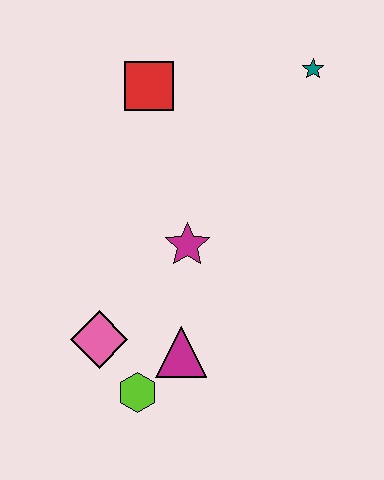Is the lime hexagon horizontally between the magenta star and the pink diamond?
Yes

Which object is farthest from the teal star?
The lime hexagon is farthest from the teal star.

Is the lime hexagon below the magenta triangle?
Yes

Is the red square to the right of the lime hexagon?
Yes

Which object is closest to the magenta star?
The magenta triangle is closest to the magenta star.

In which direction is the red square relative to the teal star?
The red square is to the left of the teal star.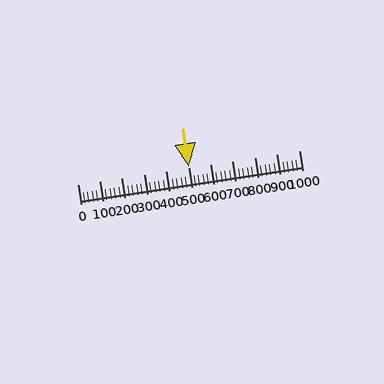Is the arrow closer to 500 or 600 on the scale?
The arrow is closer to 500.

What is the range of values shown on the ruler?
The ruler shows values from 0 to 1000.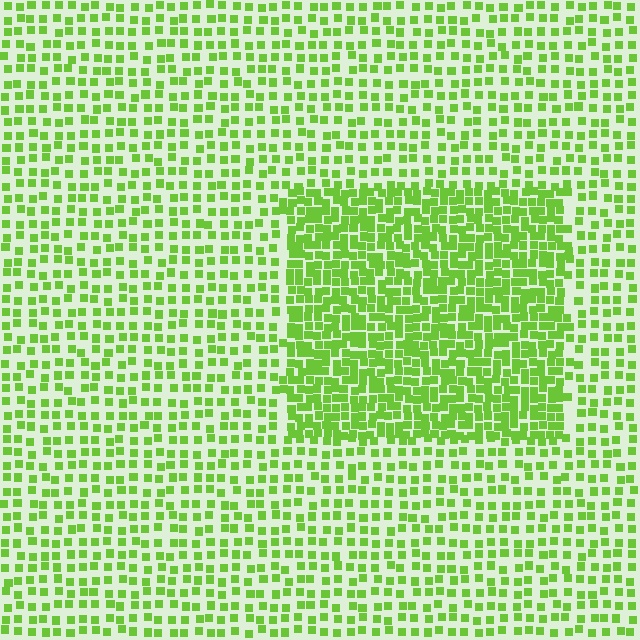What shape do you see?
I see a rectangle.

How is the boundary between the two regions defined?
The boundary is defined by a change in element density (approximately 2.0x ratio). All elements are the same color, size, and shape.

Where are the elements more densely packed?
The elements are more densely packed inside the rectangle boundary.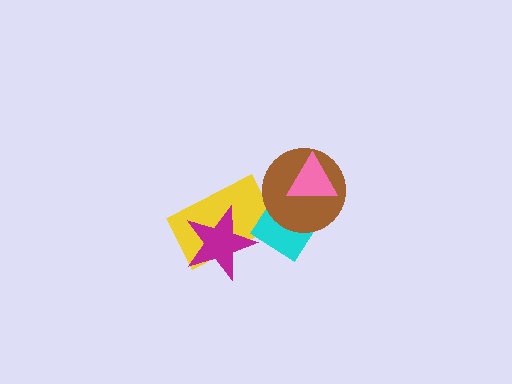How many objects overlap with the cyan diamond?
2 objects overlap with the cyan diamond.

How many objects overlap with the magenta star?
1 object overlaps with the magenta star.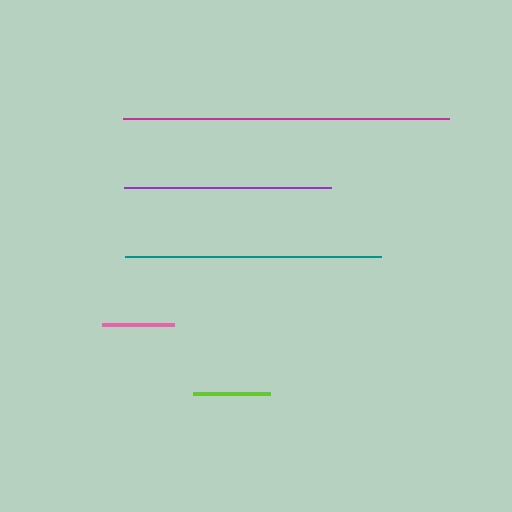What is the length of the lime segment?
The lime segment is approximately 76 pixels long.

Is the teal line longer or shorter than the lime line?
The teal line is longer than the lime line.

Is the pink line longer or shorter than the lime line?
The lime line is longer than the pink line.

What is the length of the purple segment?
The purple segment is approximately 207 pixels long.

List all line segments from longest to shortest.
From longest to shortest: magenta, teal, purple, lime, pink.